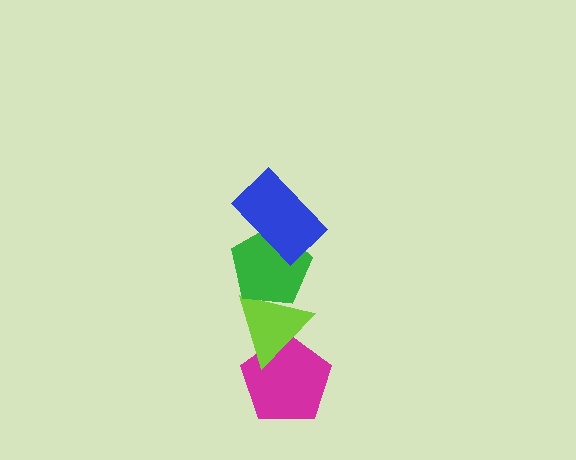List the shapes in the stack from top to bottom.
From top to bottom: the blue rectangle, the green pentagon, the lime triangle, the magenta pentagon.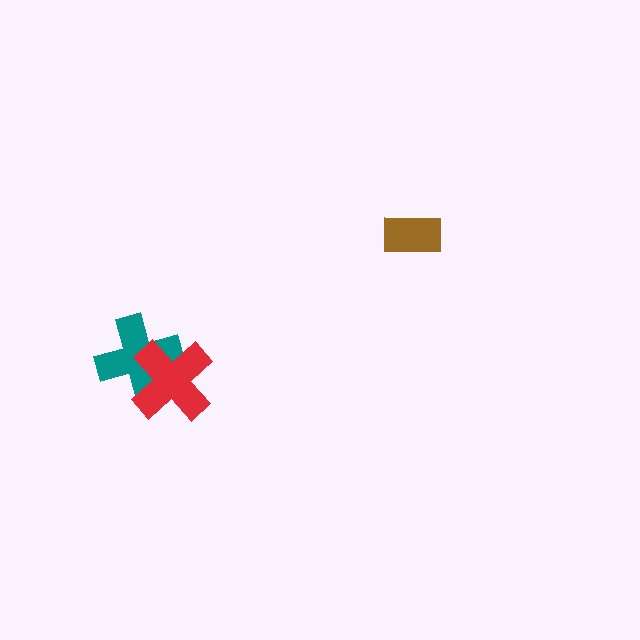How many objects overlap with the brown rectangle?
0 objects overlap with the brown rectangle.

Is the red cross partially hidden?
No, no other shape covers it.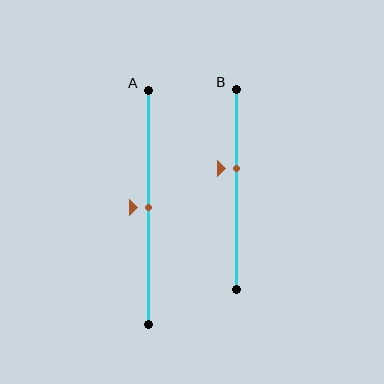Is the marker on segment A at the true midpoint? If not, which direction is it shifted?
Yes, the marker on segment A is at the true midpoint.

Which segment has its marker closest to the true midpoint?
Segment A has its marker closest to the true midpoint.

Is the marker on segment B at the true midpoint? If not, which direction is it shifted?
No, the marker on segment B is shifted upward by about 10% of the segment length.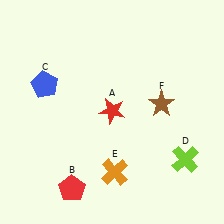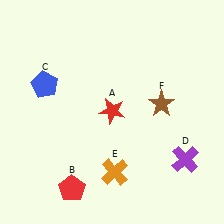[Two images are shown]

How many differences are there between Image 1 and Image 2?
There is 1 difference between the two images.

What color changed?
The cross (D) changed from lime in Image 1 to purple in Image 2.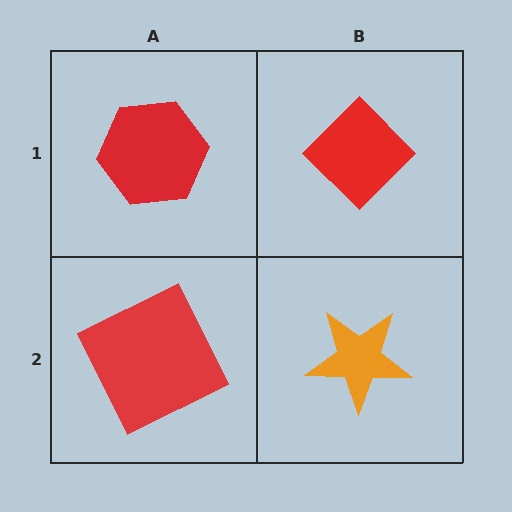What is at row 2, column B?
An orange star.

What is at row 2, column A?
A red square.